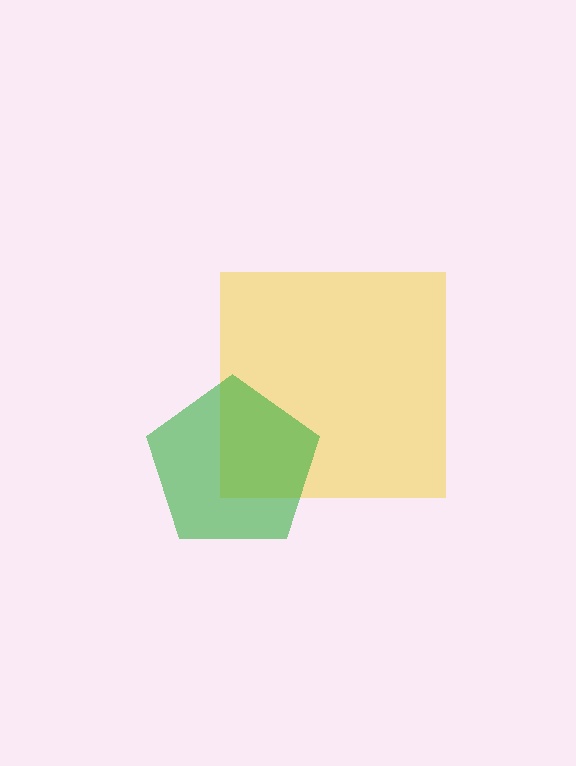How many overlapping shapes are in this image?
There are 2 overlapping shapes in the image.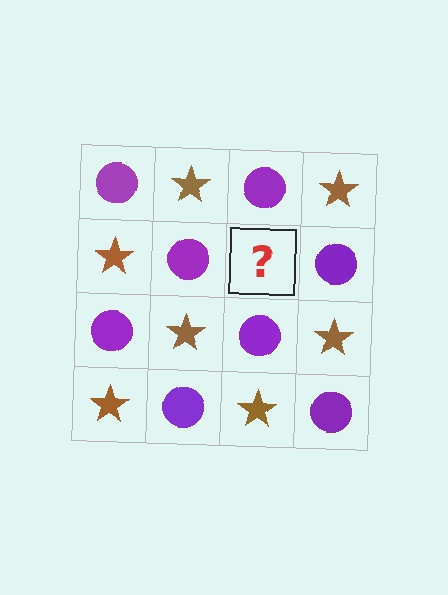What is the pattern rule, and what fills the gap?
The rule is that it alternates purple circle and brown star in a checkerboard pattern. The gap should be filled with a brown star.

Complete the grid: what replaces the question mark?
The question mark should be replaced with a brown star.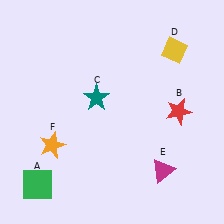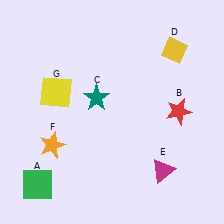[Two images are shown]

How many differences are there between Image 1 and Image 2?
There is 1 difference between the two images.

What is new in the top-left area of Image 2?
A yellow square (G) was added in the top-left area of Image 2.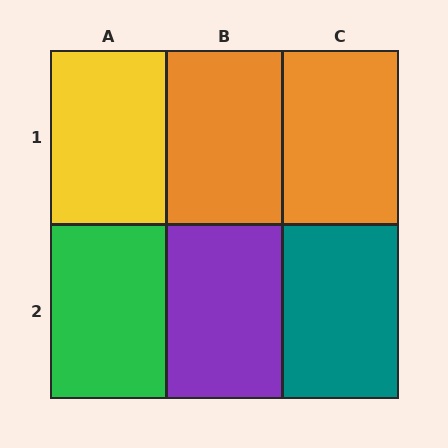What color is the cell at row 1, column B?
Orange.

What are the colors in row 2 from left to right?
Green, purple, teal.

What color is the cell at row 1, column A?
Yellow.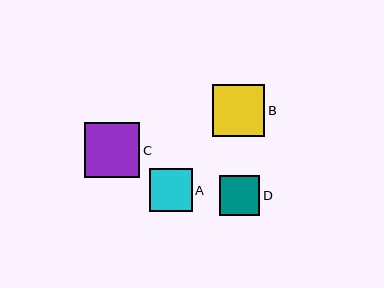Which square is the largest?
Square C is the largest with a size of approximately 55 pixels.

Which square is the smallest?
Square D is the smallest with a size of approximately 40 pixels.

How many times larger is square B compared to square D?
Square B is approximately 1.3 times the size of square D.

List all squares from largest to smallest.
From largest to smallest: C, B, A, D.